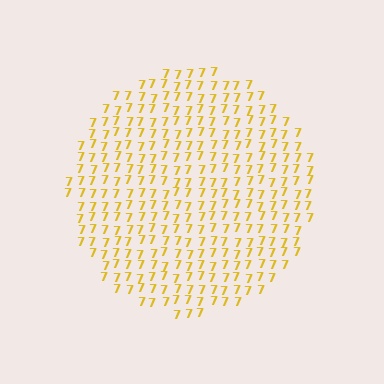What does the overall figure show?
The overall figure shows a circle.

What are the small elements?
The small elements are digit 7's.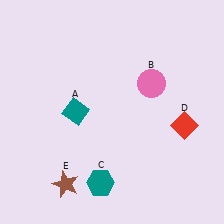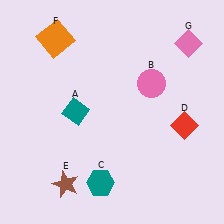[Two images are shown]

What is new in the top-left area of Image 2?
An orange square (F) was added in the top-left area of Image 2.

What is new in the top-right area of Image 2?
A pink diamond (G) was added in the top-right area of Image 2.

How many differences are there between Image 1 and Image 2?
There are 2 differences between the two images.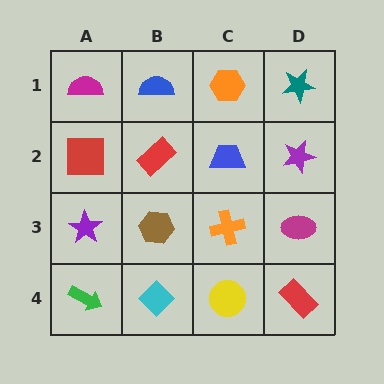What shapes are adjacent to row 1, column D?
A purple star (row 2, column D), an orange hexagon (row 1, column C).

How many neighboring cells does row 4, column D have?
2.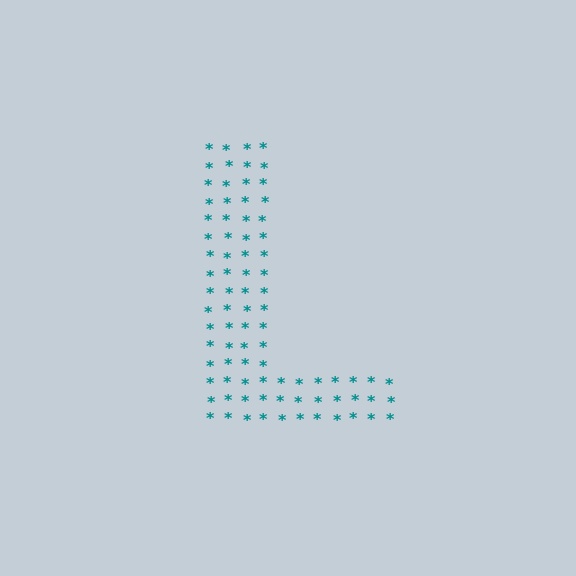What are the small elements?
The small elements are asterisks.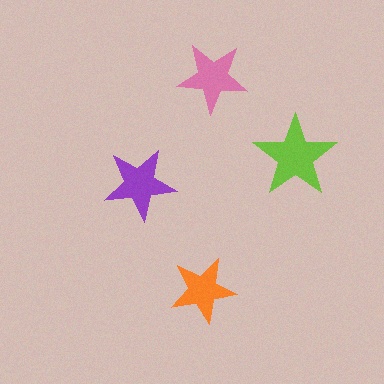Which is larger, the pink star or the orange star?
The pink one.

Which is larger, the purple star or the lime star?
The lime one.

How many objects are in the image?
There are 4 objects in the image.